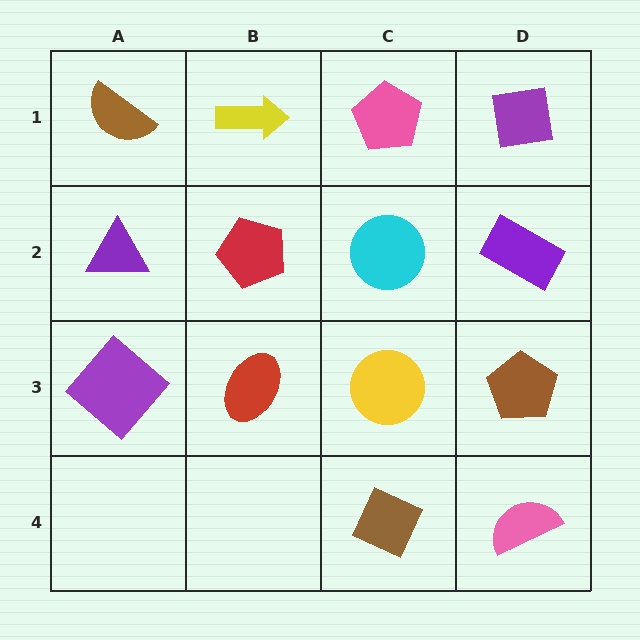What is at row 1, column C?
A pink pentagon.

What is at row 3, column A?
A purple diamond.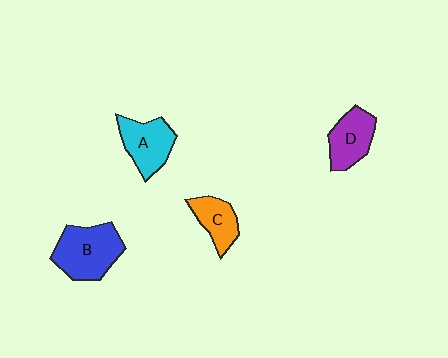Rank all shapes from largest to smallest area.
From largest to smallest: B (blue), A (cyan), D (purple), C (orange).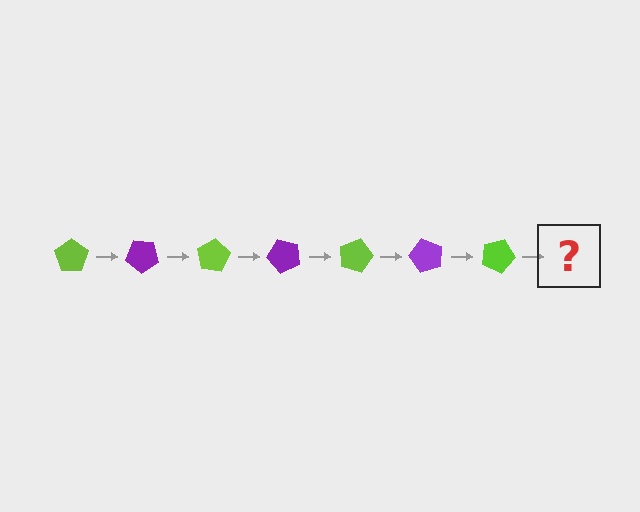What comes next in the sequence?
The next element should be a purple pentagon, rotated 280 degrees from the start.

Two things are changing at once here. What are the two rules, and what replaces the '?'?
The two rules are that it rotates 40 degrees each step and the color cycles through lime and purple. The '?' should be a purple pentagon, rotated 280 degrees from the start.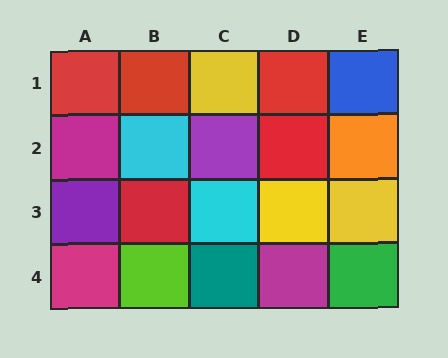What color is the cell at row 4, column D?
Magenta.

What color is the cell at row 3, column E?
Yellow.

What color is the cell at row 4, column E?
Green.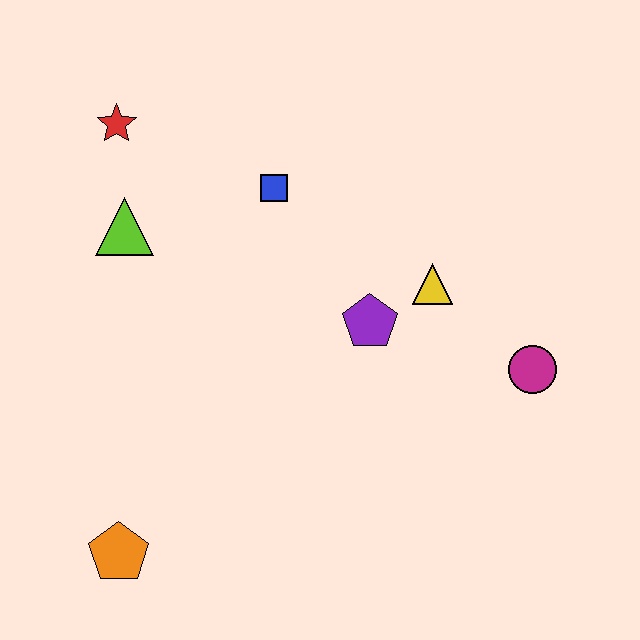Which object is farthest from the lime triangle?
The magenta circle is farthest from the lime triangle.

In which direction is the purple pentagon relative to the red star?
The purple pentagon is to the right of the red star.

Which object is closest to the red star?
The lime triangle is closest to the red star.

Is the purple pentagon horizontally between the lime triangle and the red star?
No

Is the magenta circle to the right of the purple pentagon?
Yes